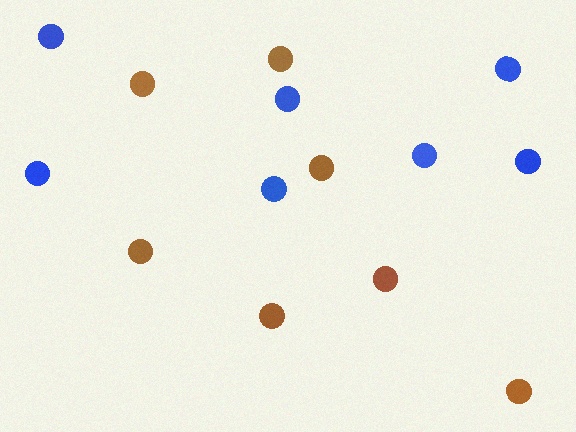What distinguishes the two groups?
There are 2 groups: one group of blue circles (7) and one group of brown circles (7).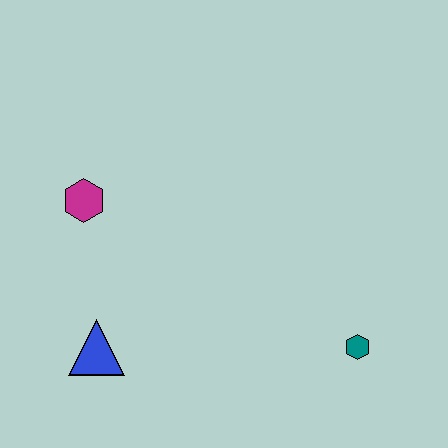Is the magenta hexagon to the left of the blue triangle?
Yes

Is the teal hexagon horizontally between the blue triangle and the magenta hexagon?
No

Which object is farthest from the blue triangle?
The teal hexagon is farthest from the blue triangle.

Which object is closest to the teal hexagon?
The blue triangle is closest to the teal hexagon.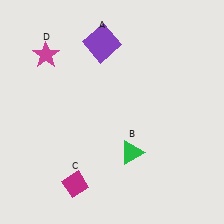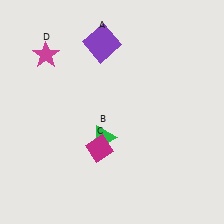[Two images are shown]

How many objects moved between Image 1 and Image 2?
2 objects moved between the two images.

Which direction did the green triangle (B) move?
The green triangle (B) moved left.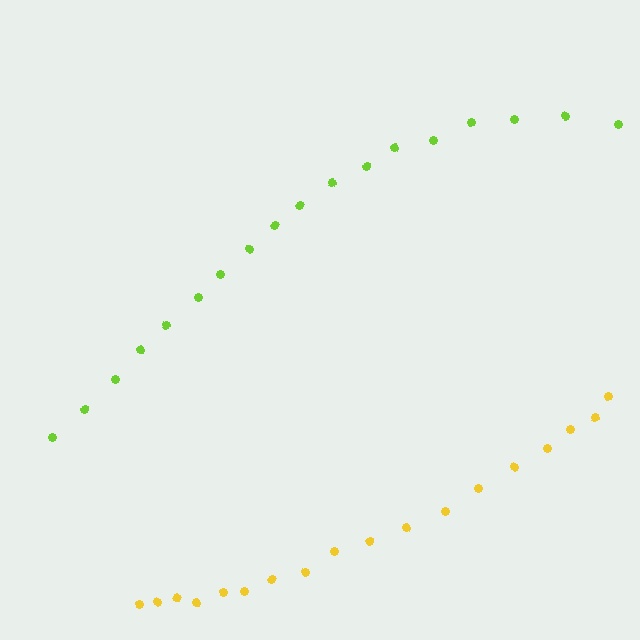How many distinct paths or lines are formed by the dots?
There are 2 distinct paths.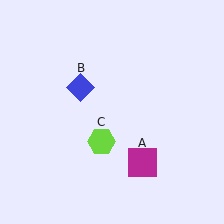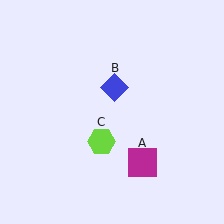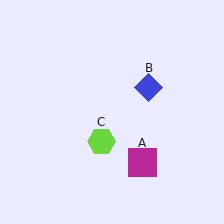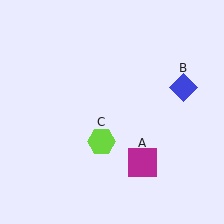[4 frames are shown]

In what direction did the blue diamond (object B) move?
The blue diamond (object B) moved right.